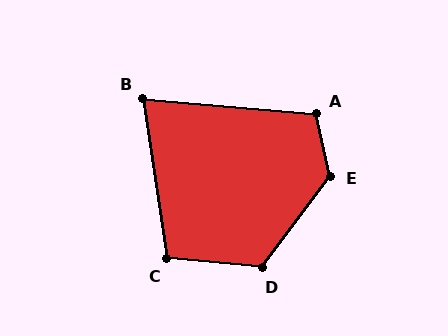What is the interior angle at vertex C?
Approximately 104 degrees (obtuse).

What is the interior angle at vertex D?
Approximately 121 degrees (obtuse).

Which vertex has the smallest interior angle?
B, at approximately 76 degrees.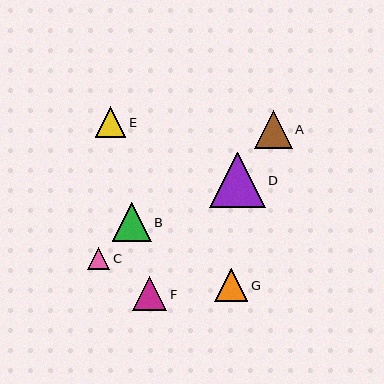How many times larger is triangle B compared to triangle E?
Triangle B is approximately 1.3 times the size of triangle E.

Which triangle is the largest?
Triangle D is the largest with a size of approximately 56 pixels.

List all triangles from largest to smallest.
From largest to smallest: D, B, A, F, G, E, C.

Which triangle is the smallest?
Triangle C is the smallest with a size of approximately 22 pixels.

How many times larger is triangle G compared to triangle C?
Triangle G is approximately 1.5 times the size of triangle C.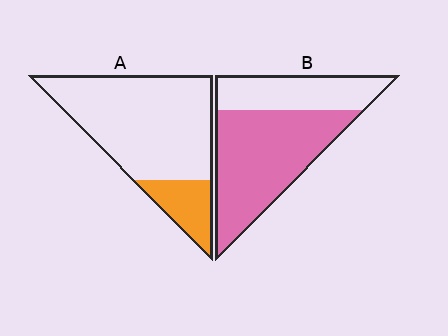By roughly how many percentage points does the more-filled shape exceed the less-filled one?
By roughly 45 percentage points (B over A).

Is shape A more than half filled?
No.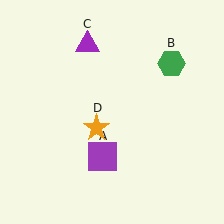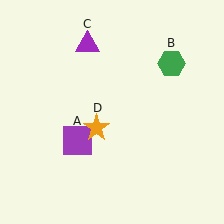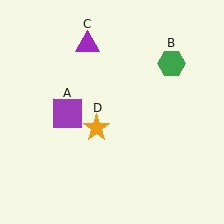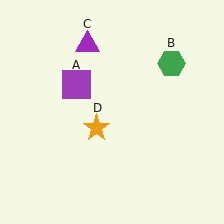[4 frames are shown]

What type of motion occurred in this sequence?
The purple square (object A) rotated clockwise around the center of the scene.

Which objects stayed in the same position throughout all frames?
Green hexagon (object B) and purple triangle (object C) and orange star (object D) remained stationary.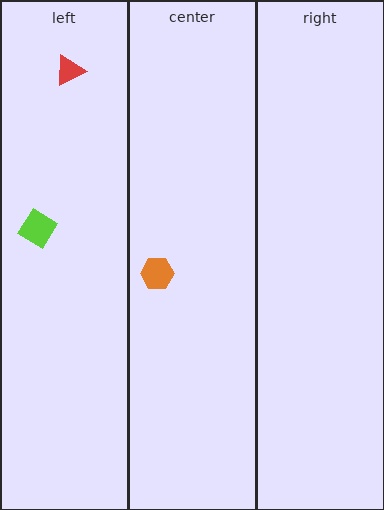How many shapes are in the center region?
1.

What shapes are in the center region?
The orange hexagon.